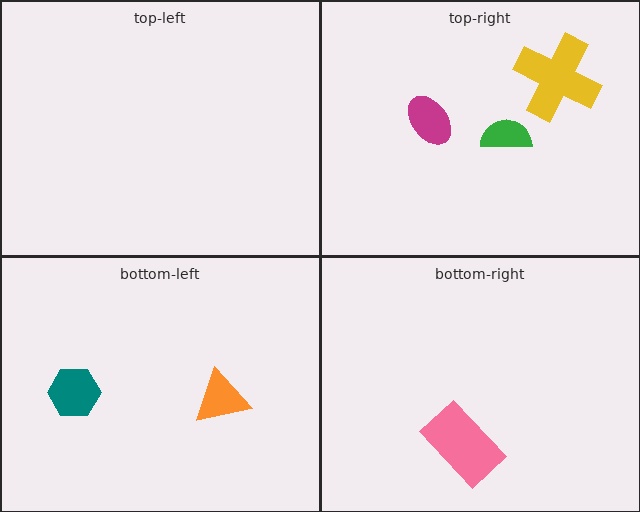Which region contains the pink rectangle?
The bottom-right region.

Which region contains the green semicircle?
The top-right region.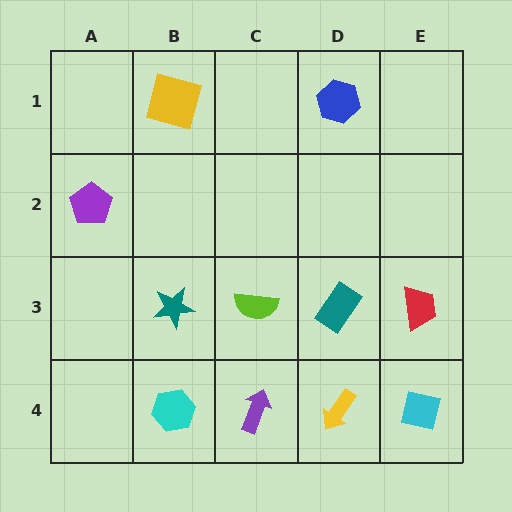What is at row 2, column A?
A purple pentagon.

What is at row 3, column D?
A teal rectangle.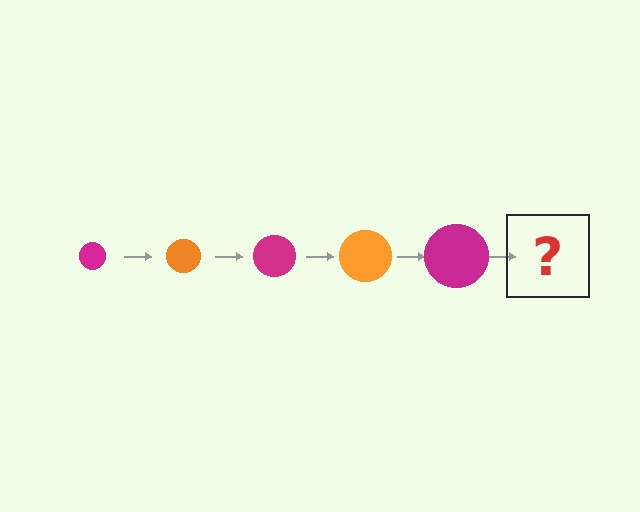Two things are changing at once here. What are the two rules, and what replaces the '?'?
The two rules are that the circle grows larger each step and the color cycles through magenta and orange. The '?' should be an orange circle, larger than the previous one.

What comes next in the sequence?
The next element should be an orange circle, larger than the previous one.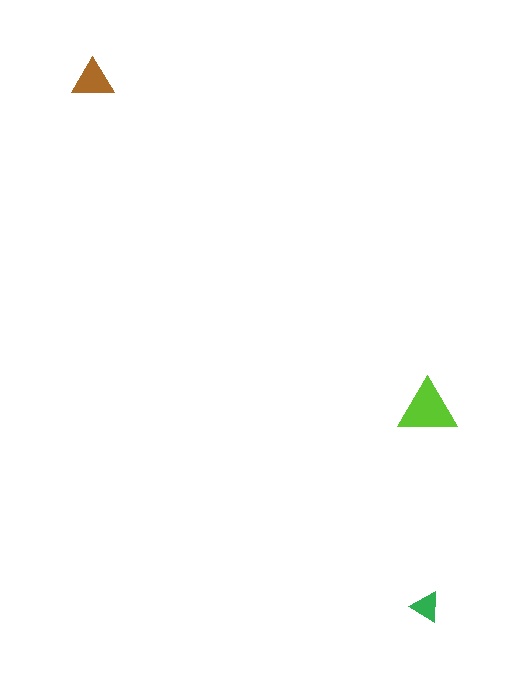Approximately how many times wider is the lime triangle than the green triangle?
About 2 times wider.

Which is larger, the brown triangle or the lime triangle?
The lime one.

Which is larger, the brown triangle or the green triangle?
The brown one.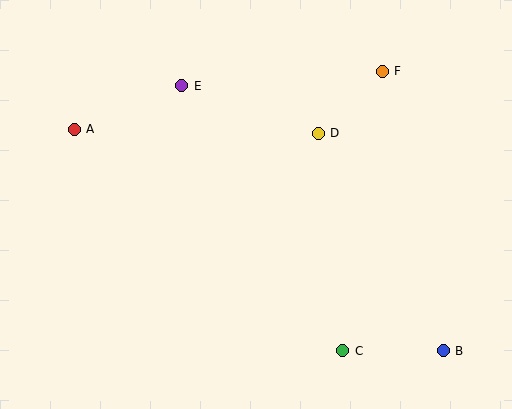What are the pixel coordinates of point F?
Point F is at (382, 71).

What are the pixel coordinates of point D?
Point D is at (318, 133).